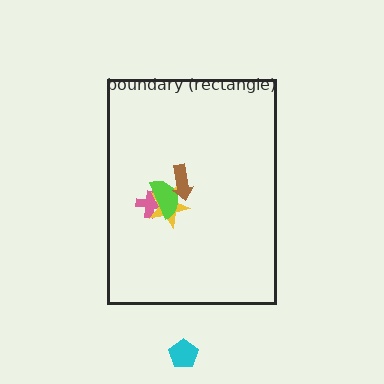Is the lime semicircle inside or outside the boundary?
Inside.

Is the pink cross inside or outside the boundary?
Inside.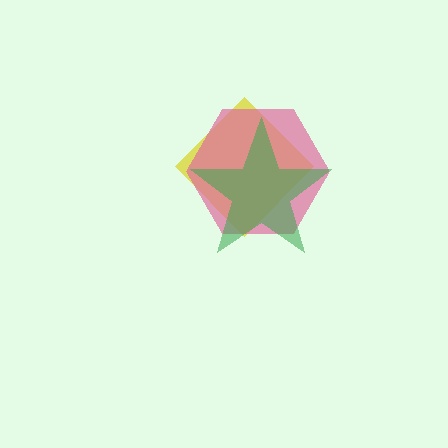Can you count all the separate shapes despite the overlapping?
Yes, there are 3 separate shapes.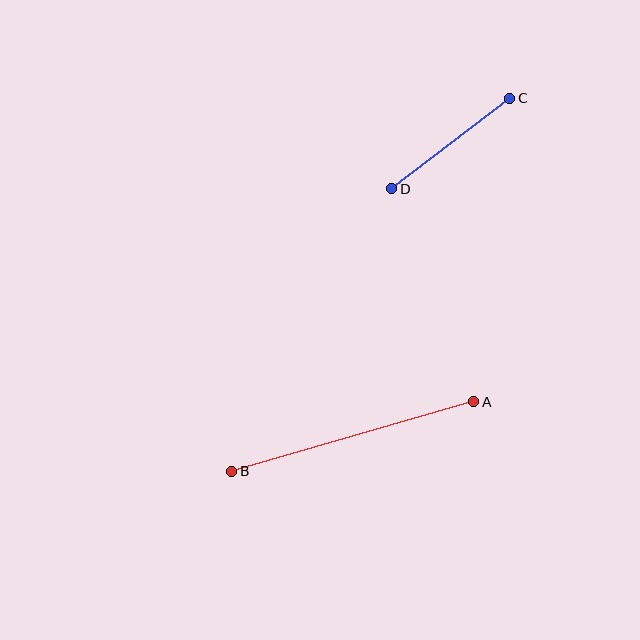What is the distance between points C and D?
The distance is approximately 149 pixels.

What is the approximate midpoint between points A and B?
The midpoint is at approximately (353, 437) pixels.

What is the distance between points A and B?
The distance is approximately 252 pixels.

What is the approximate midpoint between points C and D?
The midpoint is at approximately (451, 143) pixels.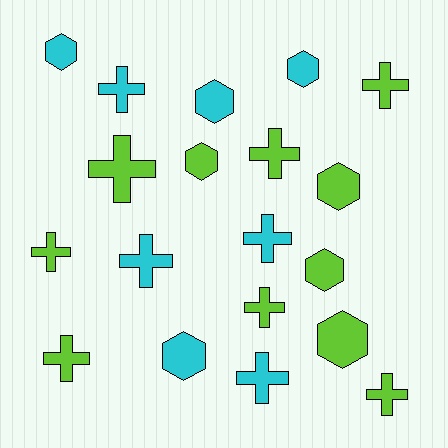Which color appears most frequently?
Lime, with 11 objects.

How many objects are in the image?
There are 19 objects.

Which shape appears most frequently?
Cross, with 11 objects.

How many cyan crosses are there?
There are 4 cyan crosses.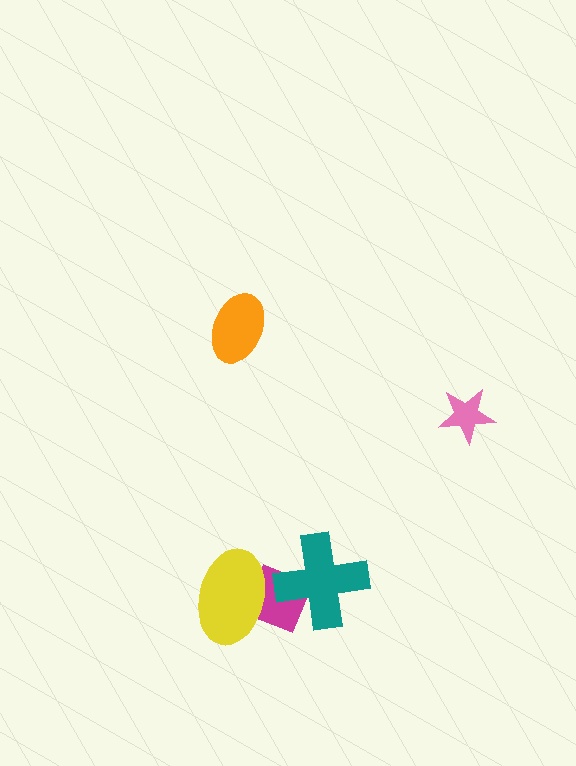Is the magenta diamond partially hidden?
Yes, it is partially covered by another shape.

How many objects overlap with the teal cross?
1 object overlaps with the teal cross.